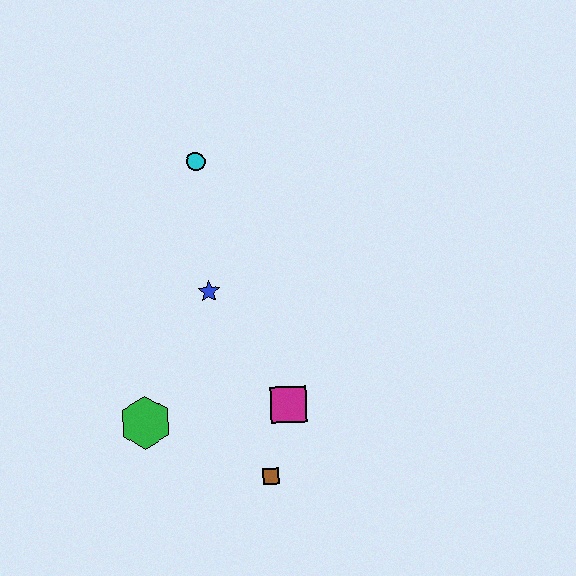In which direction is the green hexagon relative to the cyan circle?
The green hexagon is below the cyan circle.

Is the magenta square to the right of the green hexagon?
Yes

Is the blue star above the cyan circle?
No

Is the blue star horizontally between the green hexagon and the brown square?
Yes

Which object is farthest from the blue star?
The brown square is farthest from the blue star.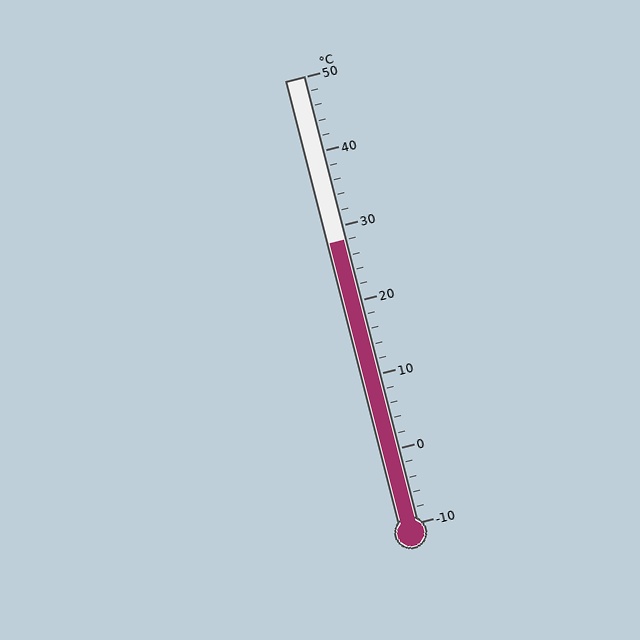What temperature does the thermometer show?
The thermometer shows approximately 28°C.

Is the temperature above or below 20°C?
The temperature is above 20°C.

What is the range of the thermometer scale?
The thermometer scale ranges from -10°C to 50°C.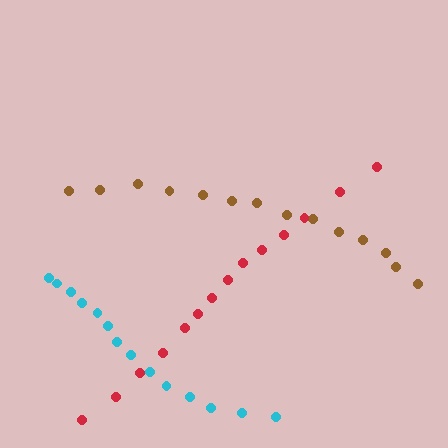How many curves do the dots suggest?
There are 3 distinct paths.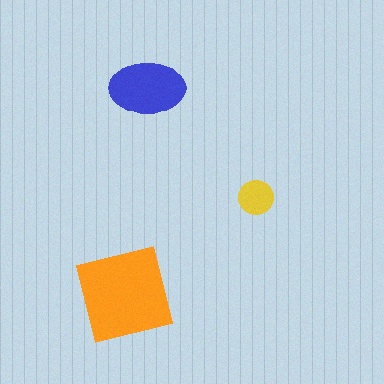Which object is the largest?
The orange square.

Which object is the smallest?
The yellow circle.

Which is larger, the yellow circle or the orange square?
The orange square.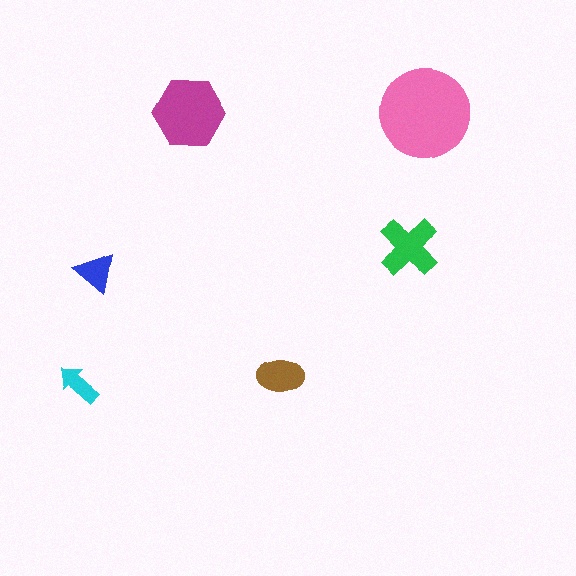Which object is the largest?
The pink circle.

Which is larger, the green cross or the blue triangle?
The green cross.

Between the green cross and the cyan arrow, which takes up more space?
The green cross.